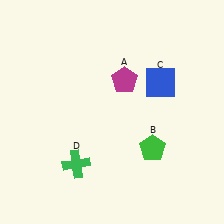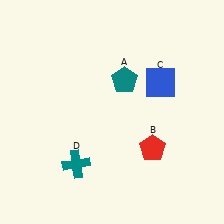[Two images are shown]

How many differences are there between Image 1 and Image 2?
There are 3 differences between the two images.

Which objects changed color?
A changed from magenta to teal. B changed from green to red. D changed from green to teal.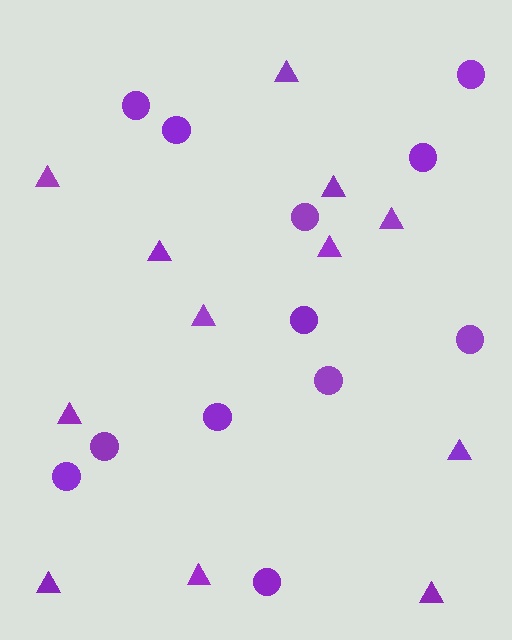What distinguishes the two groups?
There are 2 groups: one group of circles (12) and one group of triangles (12).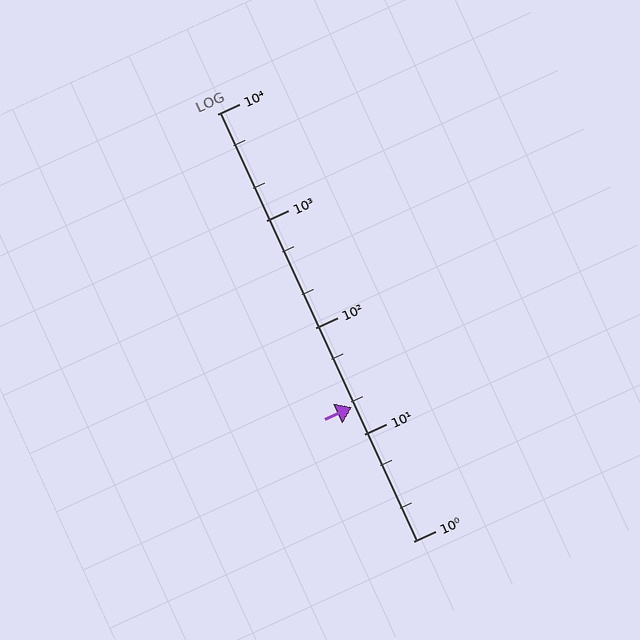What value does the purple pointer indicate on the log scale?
The pointer indicates approximately 18.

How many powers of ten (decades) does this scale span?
The scale spans 4 decades, from 1 to 10000.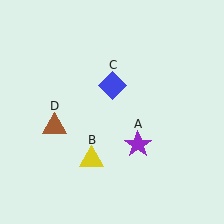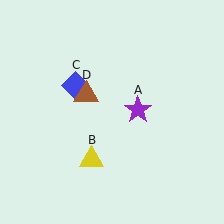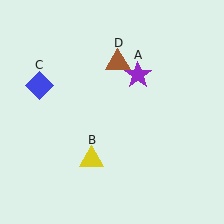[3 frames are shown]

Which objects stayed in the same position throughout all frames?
Yellow triangle (object B) remained stationary.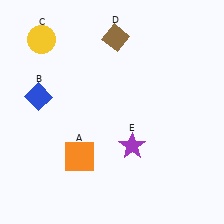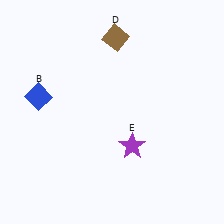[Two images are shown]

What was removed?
The yellow circle (C), the orange square (A) were removed in Image 2.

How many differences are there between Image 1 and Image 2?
There are 2 differences between the two images.